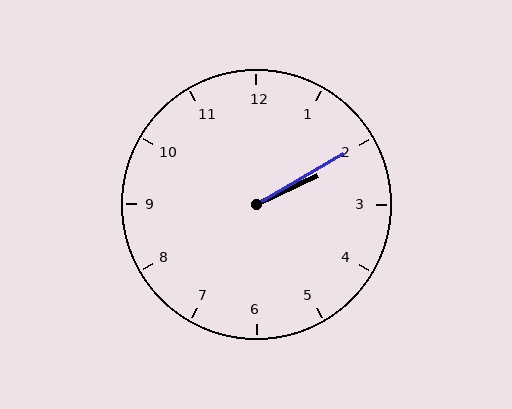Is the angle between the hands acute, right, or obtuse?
It is acute.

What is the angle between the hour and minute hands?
Approximately 5 degrees.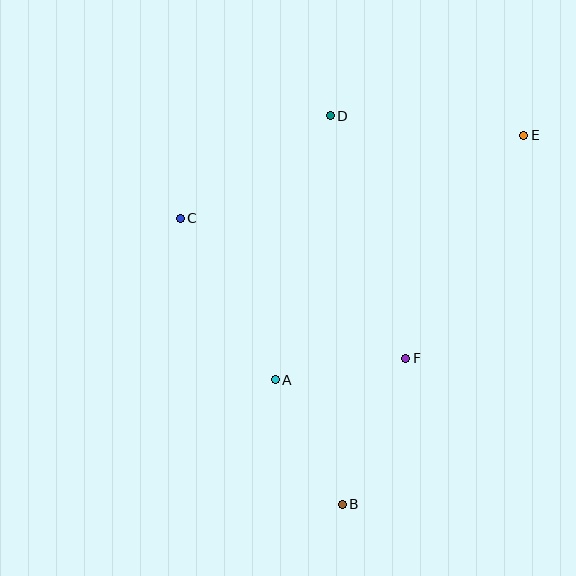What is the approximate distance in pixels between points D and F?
The distance between D and F is approximately 254 pixels.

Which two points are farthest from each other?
Points B and E are farthest from each other.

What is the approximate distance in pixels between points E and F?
The distance between E and F is approximately 252 pixels.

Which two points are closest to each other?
Points A and F are closest to each other.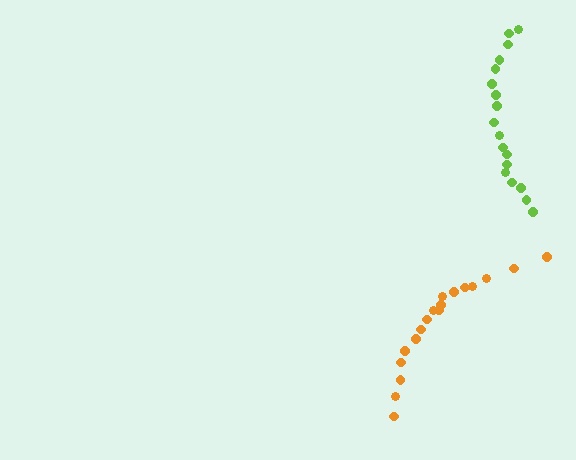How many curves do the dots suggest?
There are 2 distinct paths.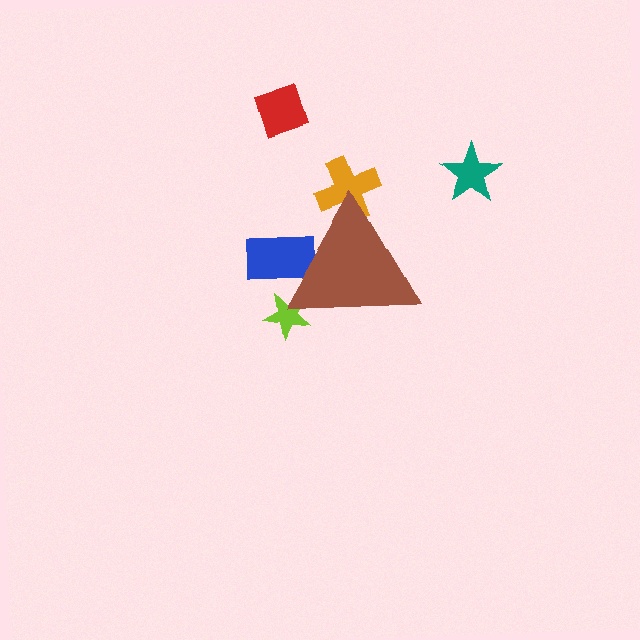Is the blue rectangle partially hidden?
Yes, the blue rectangle is partially hidden behind the brown triangle.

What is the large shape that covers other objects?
A brown triangle.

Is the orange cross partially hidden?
Yes, the orange cross is partially hidden behind the brown triangle.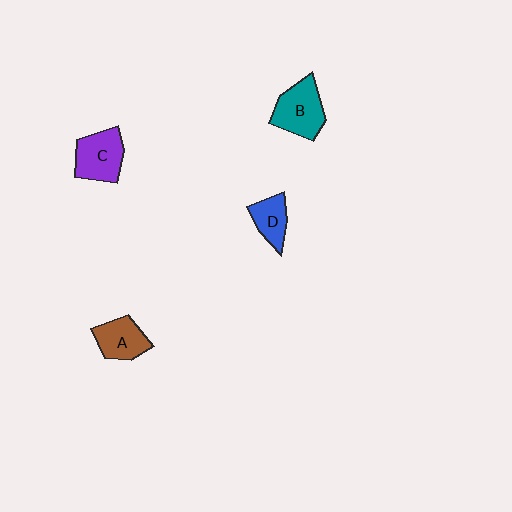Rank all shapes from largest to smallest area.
From largest to smallest: B (teal), C (purple), A (brown), D (blue).